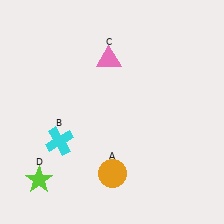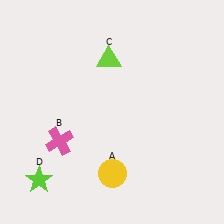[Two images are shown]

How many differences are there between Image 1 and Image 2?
There are 3 differences between the two images.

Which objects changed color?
A changed from orange to yellow. B changed from cyan to pink. C changed from pink to lime.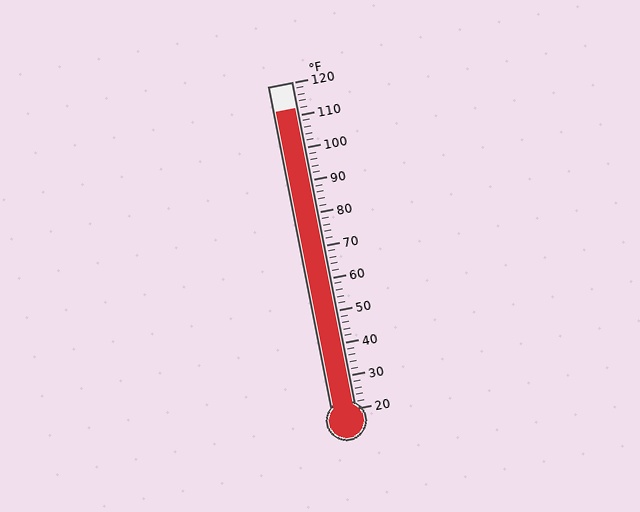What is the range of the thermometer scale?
The thermometer scale ranges from 20°F to 120°F.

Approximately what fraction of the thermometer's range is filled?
The thermometer is filled to approximately 90% of its range.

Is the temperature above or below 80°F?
The temperature is above 80°F.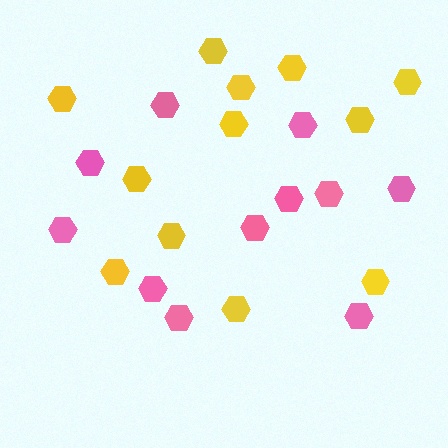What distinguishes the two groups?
There are 2 groups: one group of yellow hexagons (12) and one group of pink hexagons (11).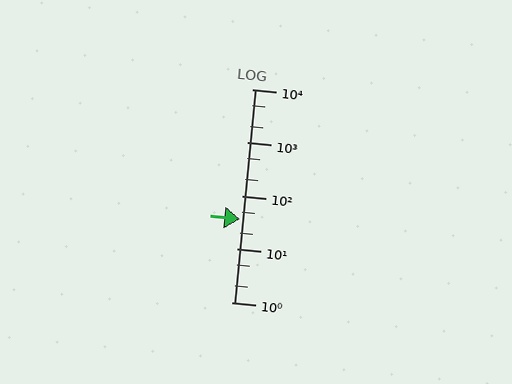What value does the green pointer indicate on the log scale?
The pointer indicates approximately 36.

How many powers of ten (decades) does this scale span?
The scale spans 4 decades, from 1 to 10000.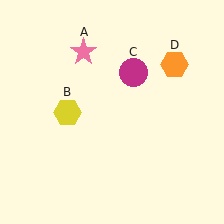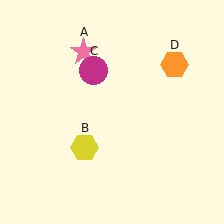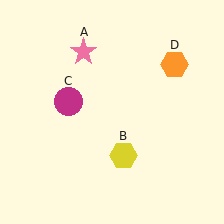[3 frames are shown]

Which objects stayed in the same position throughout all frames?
Pink star (object A) and orange hexagon (object D) remained stationary.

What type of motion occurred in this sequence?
The yellow hexagon (object B), magenta circle (object C) rotated counterclockwise around the center of the scene.